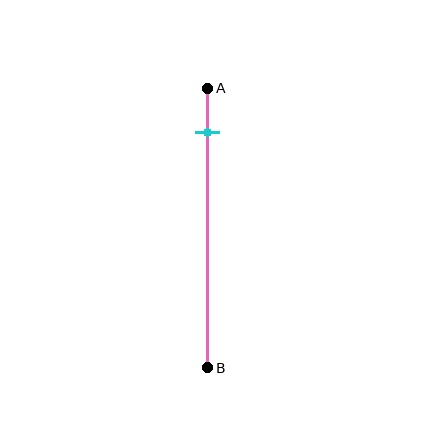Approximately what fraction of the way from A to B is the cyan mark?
The cyan mark is approximately 15% of the way from A to B.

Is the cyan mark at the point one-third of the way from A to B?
No, the mark is at about 15% from A, not at the 33% one-third point.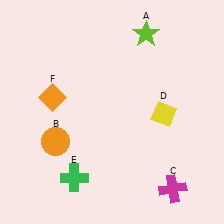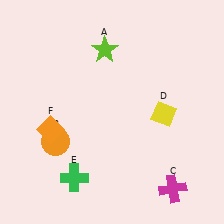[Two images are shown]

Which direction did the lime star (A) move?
The lime star (A) moved left.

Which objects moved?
The objects that moved are: the lime star (A), the orange diamond (F).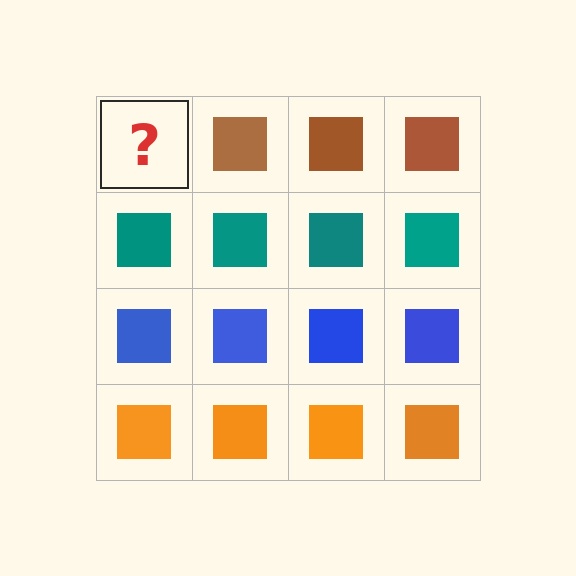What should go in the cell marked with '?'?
The missing cell should contain a brown square.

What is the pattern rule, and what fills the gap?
The rule is that each row has a consistent color. The gap should be filled with a brown square.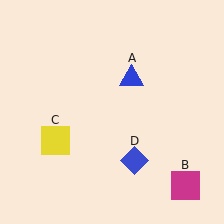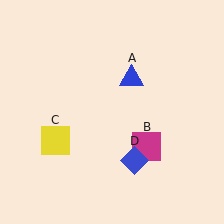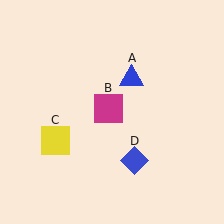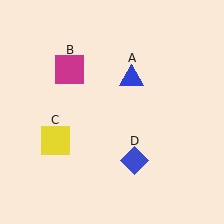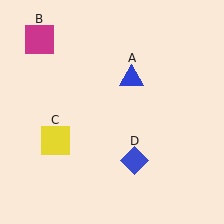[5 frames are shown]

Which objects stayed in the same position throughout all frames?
Blue triangle (object A) and yellow square (object C) and blue diamond (object D) remained stationary.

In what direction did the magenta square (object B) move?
The magenta square (object B) moved up and to the left.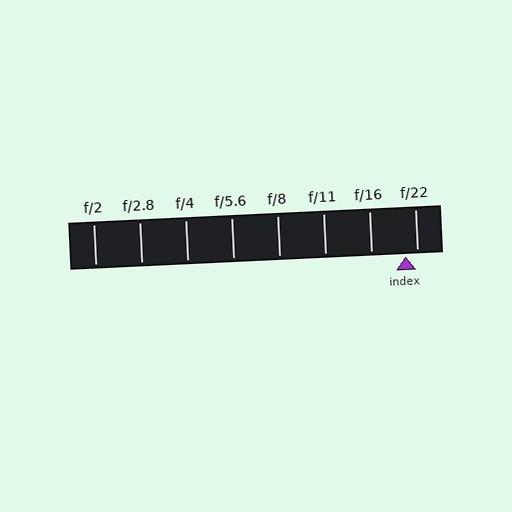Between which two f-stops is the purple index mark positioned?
The index mark is between f/16 and f/22.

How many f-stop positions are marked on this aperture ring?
There are 8 f-stop positions marked.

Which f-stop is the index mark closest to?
The index mark is closest to f/22.